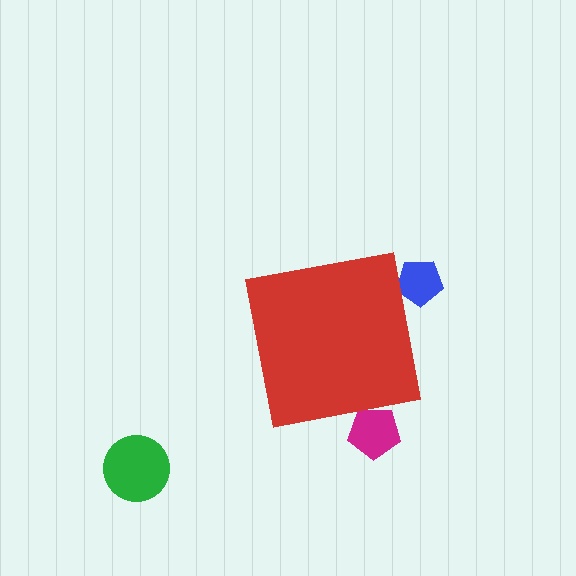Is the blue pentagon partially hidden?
Yes, the blue pentagon is partially hidden behind the red square.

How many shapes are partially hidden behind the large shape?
2 shapes are partially hidden.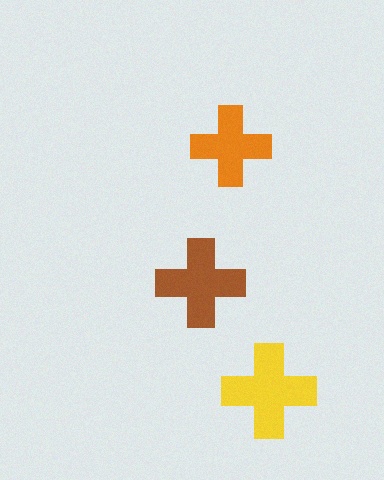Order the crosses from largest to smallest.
the yellow one, the brown one, the orange one.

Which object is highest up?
The orange cross is topmost.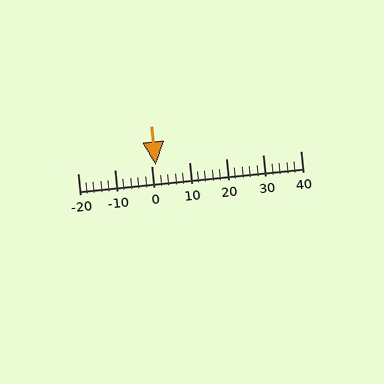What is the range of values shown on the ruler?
The ruler shows values from -20 to 40.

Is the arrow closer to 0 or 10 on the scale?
The arrow is closer to 0.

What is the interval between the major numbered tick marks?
The major tick marks are spaced 10 units apart.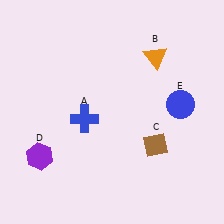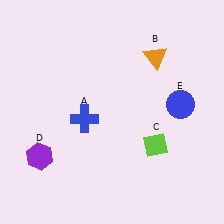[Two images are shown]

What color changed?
The diamond (C) changed from brown in Image 1 to lime in Image 2.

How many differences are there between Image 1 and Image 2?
There is 1 difference between the two images.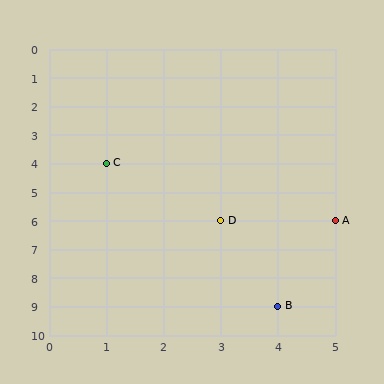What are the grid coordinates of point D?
Point D is at grid coordinates (3, 6).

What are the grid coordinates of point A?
Point A is at grid coordinates (5, 6).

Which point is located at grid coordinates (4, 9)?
Point B is at (4, 9).